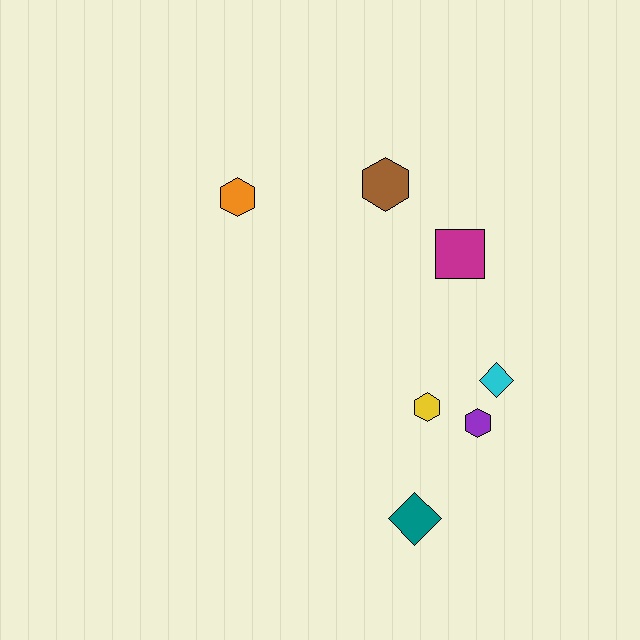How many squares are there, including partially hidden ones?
There is 1 square.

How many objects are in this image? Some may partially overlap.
There are 7 objects.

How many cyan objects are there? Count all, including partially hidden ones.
There is 1 cyan object.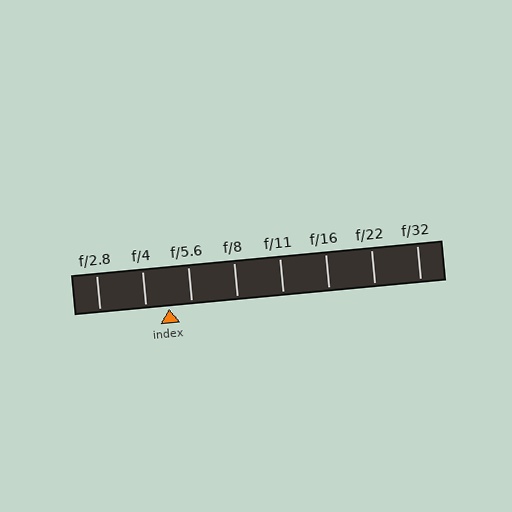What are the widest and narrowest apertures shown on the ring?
The widest aperture shown is f/2.8 and the narrowest is f/32.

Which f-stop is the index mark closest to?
The index mark is closest to f/5.6.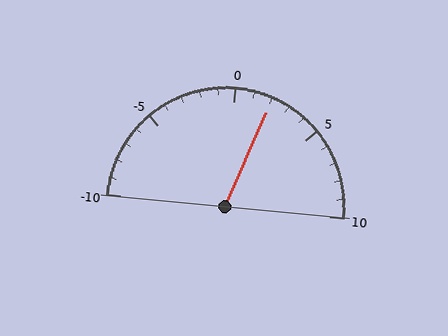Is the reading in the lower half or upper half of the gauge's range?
The reading is in the upper half of the range (-10 to 10).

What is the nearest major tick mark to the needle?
The nearest major tick mark is 0.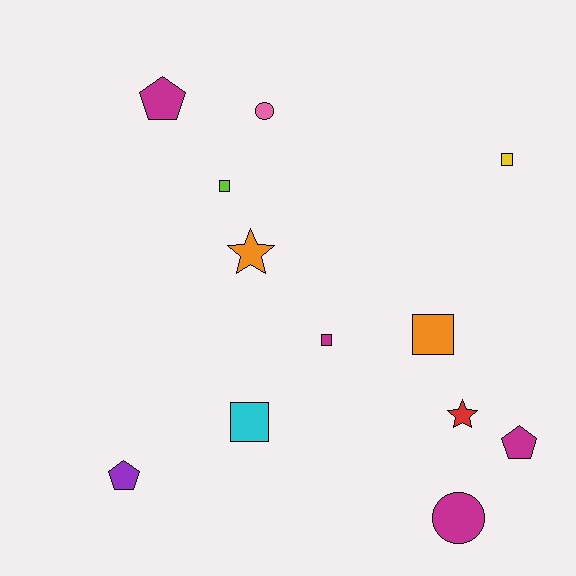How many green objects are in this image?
There are no green objects.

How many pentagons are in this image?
There are 3 pentagons.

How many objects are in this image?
There are 12 objects.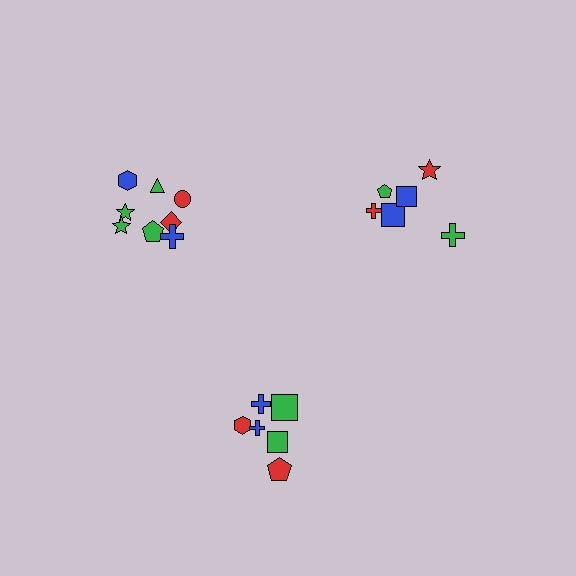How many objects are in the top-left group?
There are 8 objects.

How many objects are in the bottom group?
There are 6 objects.